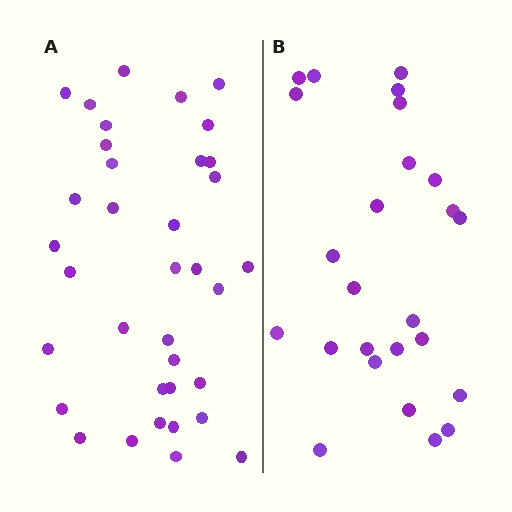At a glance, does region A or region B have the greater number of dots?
Region A (the left region) has more dots.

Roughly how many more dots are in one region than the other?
Region A has roughly 12 or so more dots than region B.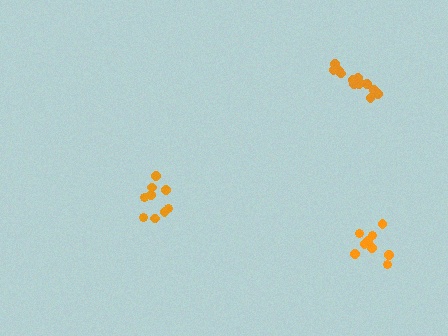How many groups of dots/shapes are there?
There are 3 groups.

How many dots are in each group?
Group 1: 9 dots, Group 2: 9 dots, Group 3: 14 dots (32 total).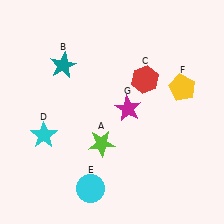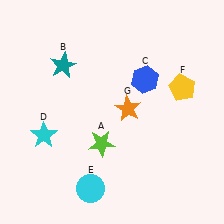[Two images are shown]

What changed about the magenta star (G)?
In Image 1, G is magenta. In Image 2, it changed to orange.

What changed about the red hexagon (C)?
In Image 1, C is red. In Image 2, it changed to blue.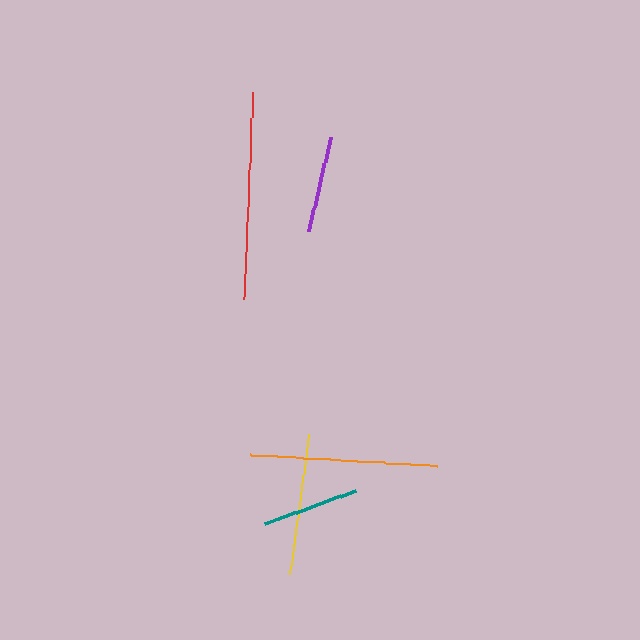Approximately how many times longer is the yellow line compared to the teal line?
The yellow line is approximately 1.5 times the length of the teal line.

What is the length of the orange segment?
The orange segment is approximately 186 pixels long.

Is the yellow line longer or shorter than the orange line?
The orange line is longer than the yellow line.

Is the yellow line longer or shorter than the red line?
The red line is longer than the yellow line.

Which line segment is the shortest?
The purple line is the shortest at approximately 96 pixels.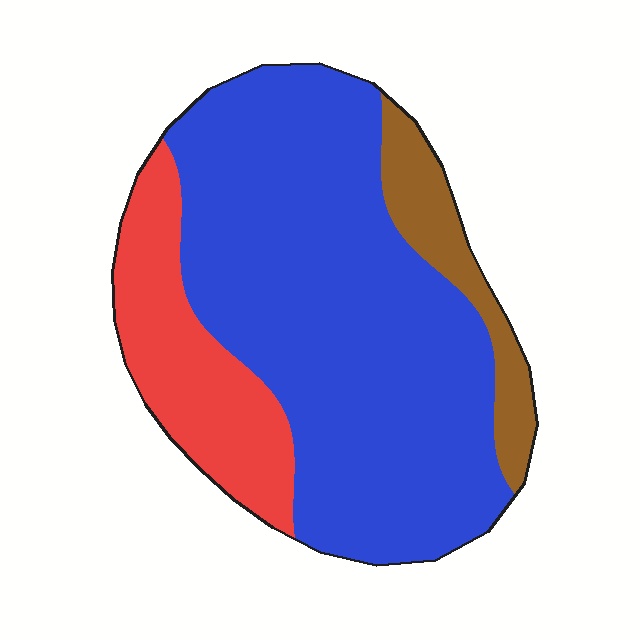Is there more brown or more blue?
Blue.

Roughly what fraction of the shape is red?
Red covers around 20% of the shape.